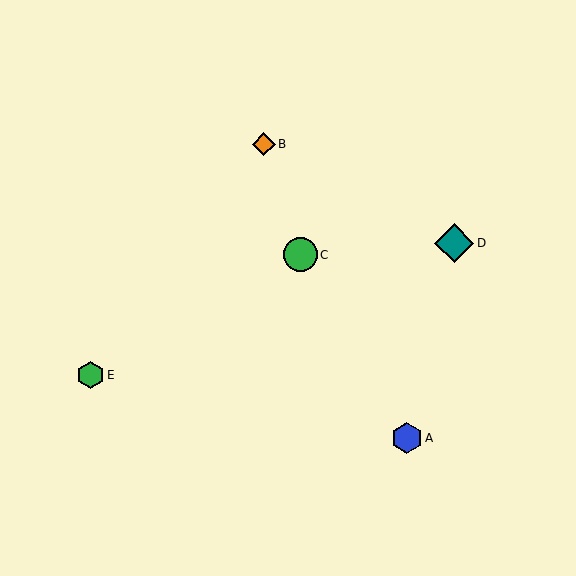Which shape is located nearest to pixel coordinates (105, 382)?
The green hexagon (labeled E) at (91, 375) is nearest to that location.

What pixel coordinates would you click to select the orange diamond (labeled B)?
Click at (264, 144) to select the orange diamond B.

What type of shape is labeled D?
Shape D is a teal diamond.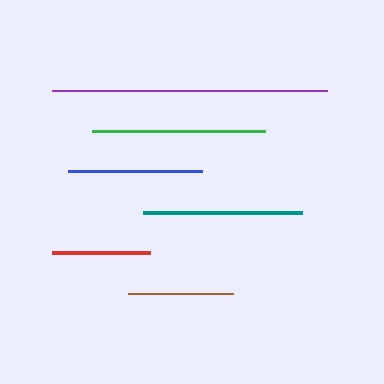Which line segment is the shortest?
The red line is the shortest at approximately 98 pixels.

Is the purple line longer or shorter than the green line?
The purple line is longer than the green line.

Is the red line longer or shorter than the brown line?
The brown line is longer than the red line.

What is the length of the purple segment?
The purple segment is approximately 276 pixels long.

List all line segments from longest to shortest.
From longest to shortest: purple, green, teal, blue, brown, red.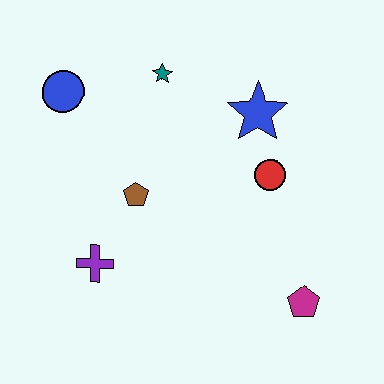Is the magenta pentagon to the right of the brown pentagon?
Yes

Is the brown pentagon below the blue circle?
Yes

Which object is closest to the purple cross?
The brown pentagon is closest to the purple cross.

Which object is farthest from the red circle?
The blue circle is farthest from the red circle.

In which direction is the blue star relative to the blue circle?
The blue star is to the right of the blue circle.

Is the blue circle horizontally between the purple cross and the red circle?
No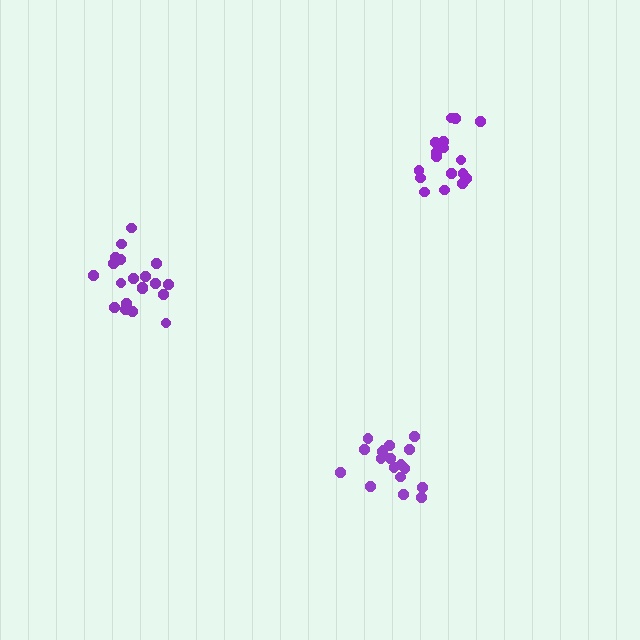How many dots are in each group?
Group 1: 17 dots, Group 2: 20 dots, Group 3: 18 dots (55 total).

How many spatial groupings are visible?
There are 3 spatial groupings.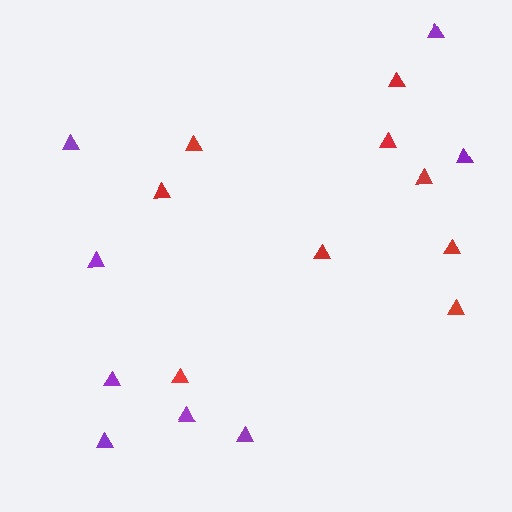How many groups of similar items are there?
There are 2 groups: one group of red triangles (9) and one group of purple triangles (8).